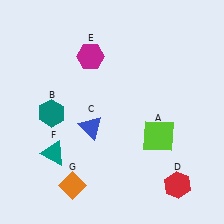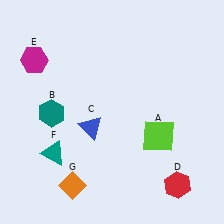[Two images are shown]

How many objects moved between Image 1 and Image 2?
1 object moved between the two images.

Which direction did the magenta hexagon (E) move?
The magenta hexagon (E) moved left.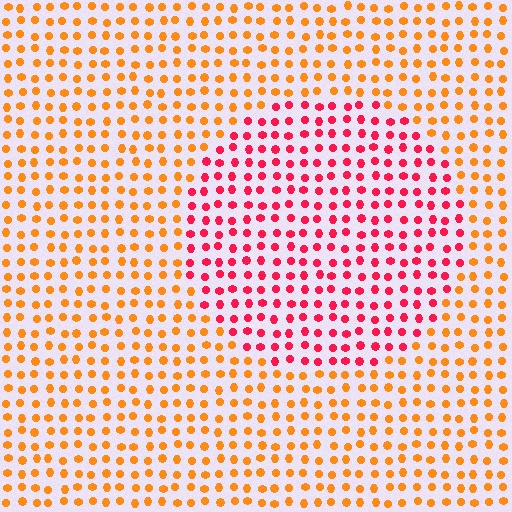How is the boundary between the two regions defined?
The boundary is defined purely by a slight shift in hue (about 45 degrees). Spacing, size, and orientation are identical on both sides.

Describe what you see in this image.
The image is filled with small orange elements in a uniform arrangement. A circle-shaped region is visible where the elements are tinted to a slightly different hue, forming a subtle color boundary.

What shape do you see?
I see a circle.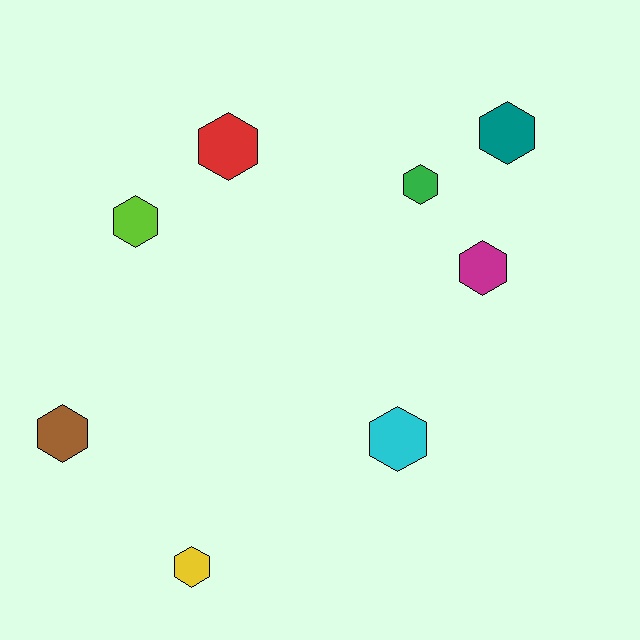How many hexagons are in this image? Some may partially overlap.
There are 8 hexagons.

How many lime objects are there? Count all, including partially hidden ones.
There is 1 lime object.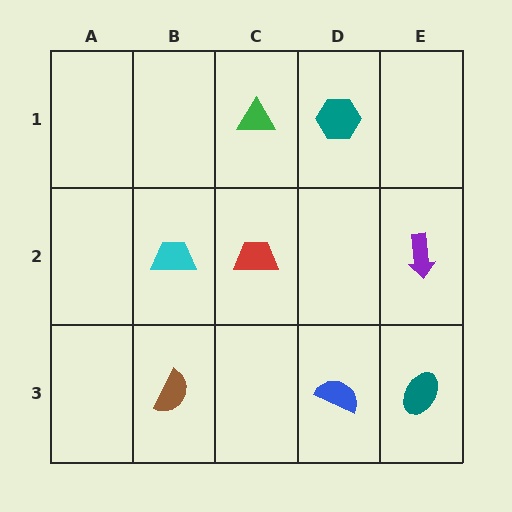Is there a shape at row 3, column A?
No, that cell is empty.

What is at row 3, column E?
A teal ellipse.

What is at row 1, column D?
A teal hexagon.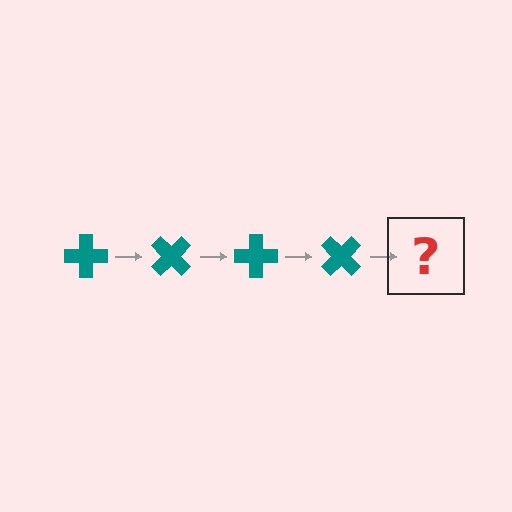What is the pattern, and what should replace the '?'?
The pattern is that the cross rotates 45 degrees each step. The '?' should be a teal cross rotated 180 degrees.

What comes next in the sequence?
The next element should be a teal cross rotated 180 degrees.